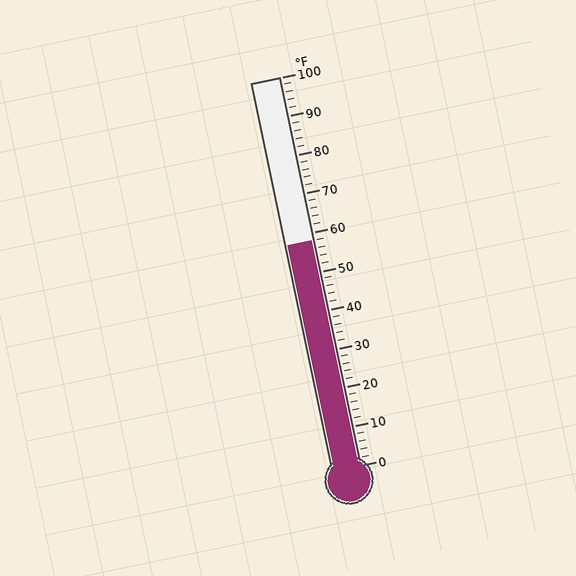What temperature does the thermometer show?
The thermometer shows approximately 58°F.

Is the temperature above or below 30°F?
The temperature is above 30°F.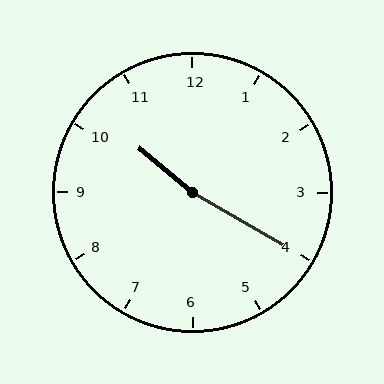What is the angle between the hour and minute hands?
Approximately 170 degrees.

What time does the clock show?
10:20.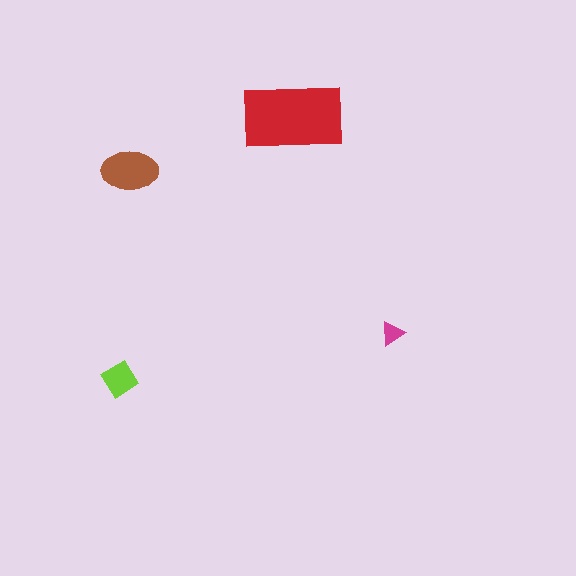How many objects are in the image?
There are 4 objects in the image.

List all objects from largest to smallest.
The red rectangle, the brown ellipse, the lime diamond, the magenta triangle.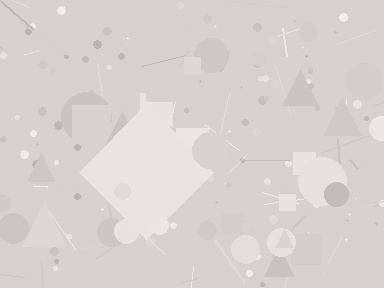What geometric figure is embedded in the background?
A diamond is embedded in the background.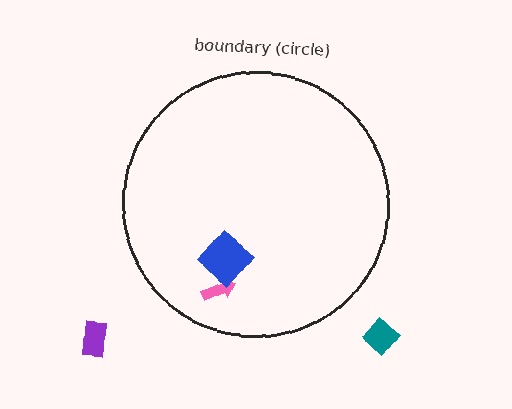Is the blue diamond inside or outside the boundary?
Inside.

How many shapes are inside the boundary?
2 inside, 2 outside.